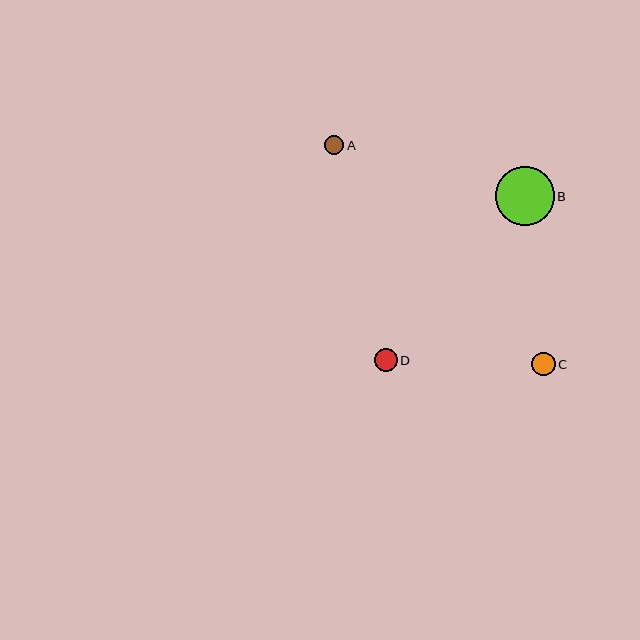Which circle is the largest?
Circle B is the largest with a size of approximately 59 pixels.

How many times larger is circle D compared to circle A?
Circle D is approximately 1.2 times the size of circle A.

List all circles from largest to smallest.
From largest to smallest: B, C, D, A.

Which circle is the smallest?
Circle A is the smallest with a size of approximately 19 pixels.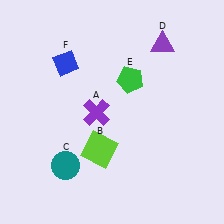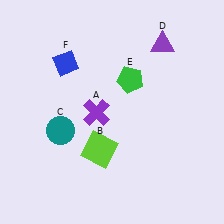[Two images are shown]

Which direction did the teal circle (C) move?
The teal circle (C) moved up.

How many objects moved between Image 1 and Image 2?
1 object moved between the two images.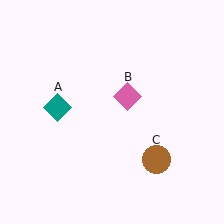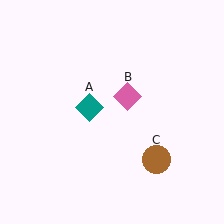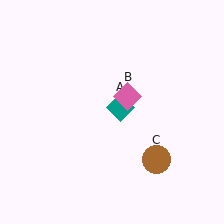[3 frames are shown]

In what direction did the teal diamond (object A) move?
The teal diamond (object A) moved right.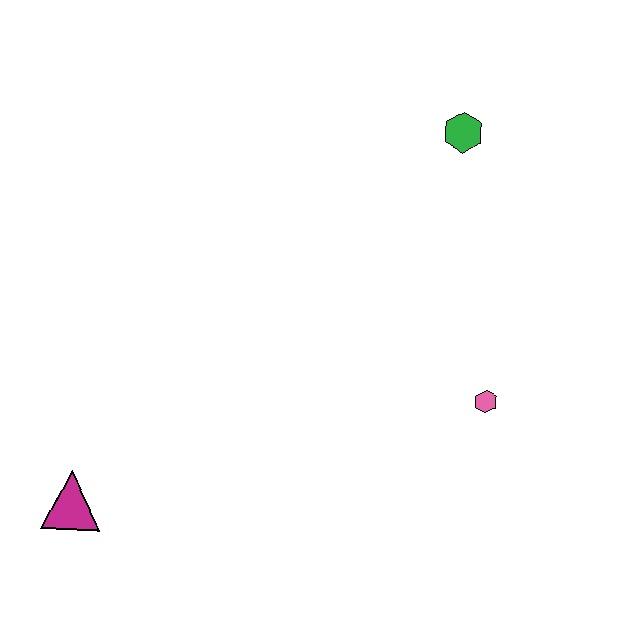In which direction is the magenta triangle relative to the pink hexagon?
The magenta triangle is to the left of the pink hexagon.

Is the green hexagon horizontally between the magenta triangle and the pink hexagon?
Yes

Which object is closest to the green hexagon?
The pink hexagon is closest to the green hexagon.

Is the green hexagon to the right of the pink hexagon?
No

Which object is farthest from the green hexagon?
The magenta triangle is farthest from the green hexagon.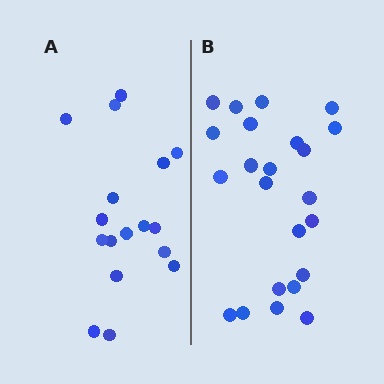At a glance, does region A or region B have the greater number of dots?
Region B (the right region) has more dots.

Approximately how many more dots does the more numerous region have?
Region B has about 6 more dots than region A.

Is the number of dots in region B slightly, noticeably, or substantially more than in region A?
Region B has noticeably more, but not dramatically so. The ratio is roughly 1.4 to 1.